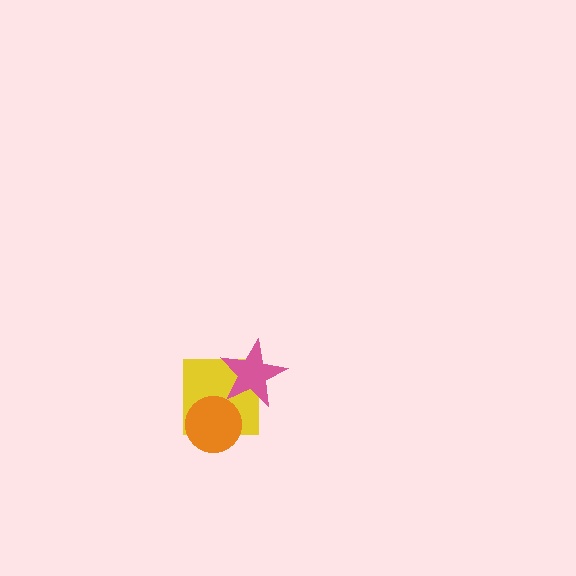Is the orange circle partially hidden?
No, no other shape covers it.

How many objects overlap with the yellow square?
2 objects overlap with the yellow square.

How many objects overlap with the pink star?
1 object overlaps with the pink star.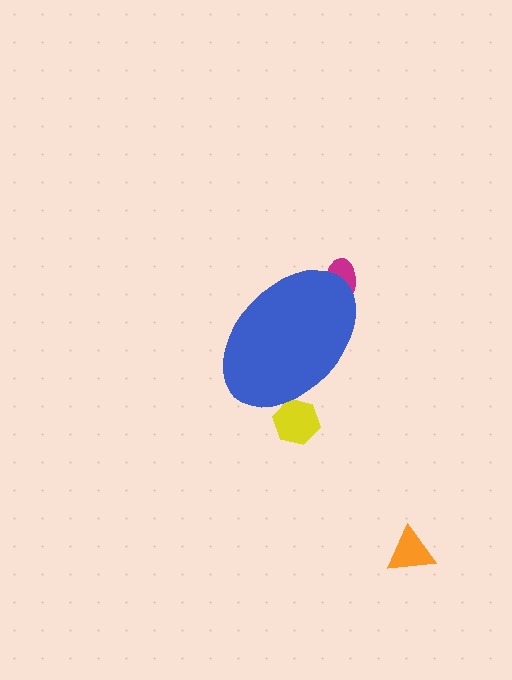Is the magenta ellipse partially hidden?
Yes, the magenta ellipse is partially hidden behind the blue ellipse.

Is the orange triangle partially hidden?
No, the orange triangle is fully visible.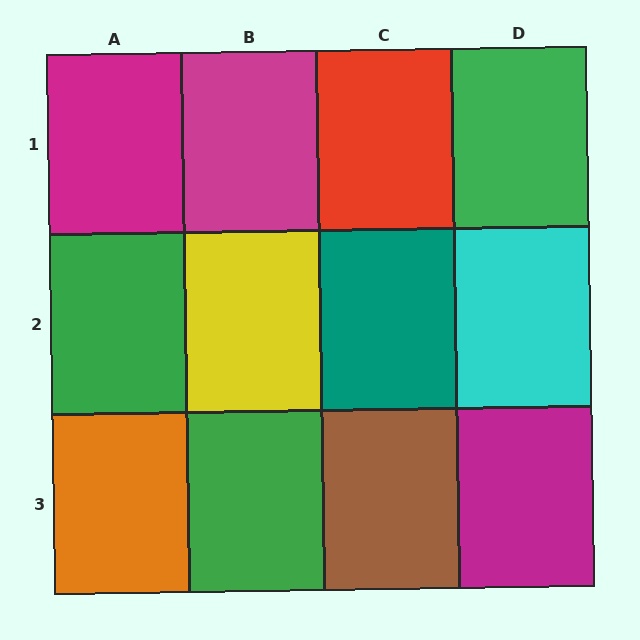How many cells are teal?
1 cell is teal.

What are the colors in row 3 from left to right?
Orange, green, brown, magenta.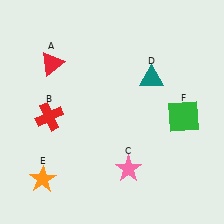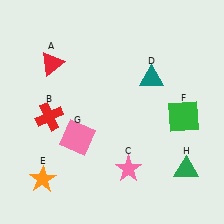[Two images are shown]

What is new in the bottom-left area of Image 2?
A pink square (G) was added in the bottom-left area of Image 2.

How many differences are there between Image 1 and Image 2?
There are 2 differences between the two images.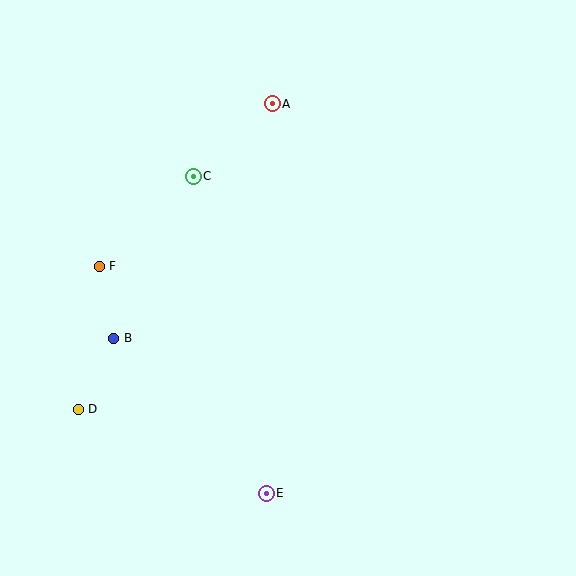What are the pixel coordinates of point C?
Point C is at (193, 176).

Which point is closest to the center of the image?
Point C at (193, 176) is closest to the center.